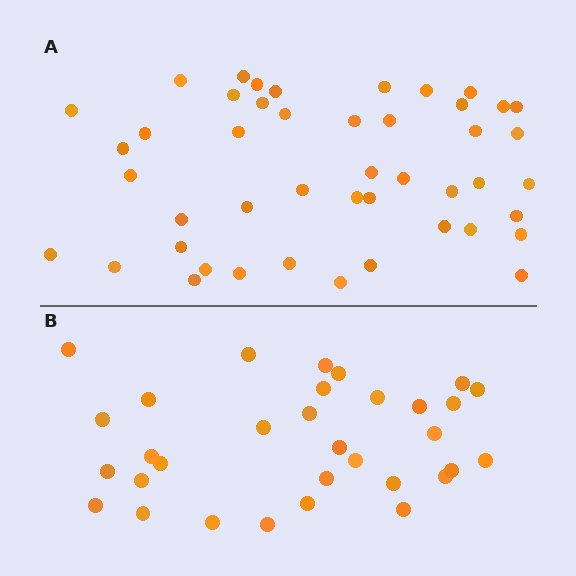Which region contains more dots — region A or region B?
Region A (the top region) has more dots.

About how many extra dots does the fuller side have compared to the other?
Region A has approximately 15 more dots than region B.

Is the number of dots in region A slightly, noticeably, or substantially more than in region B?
Region A has noticeably more, but not dramatically so. The ratio is roughly 1.4 to 1.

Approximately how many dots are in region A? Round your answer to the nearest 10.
About 50 dots. (The exact count is 46, which rounds to 50.)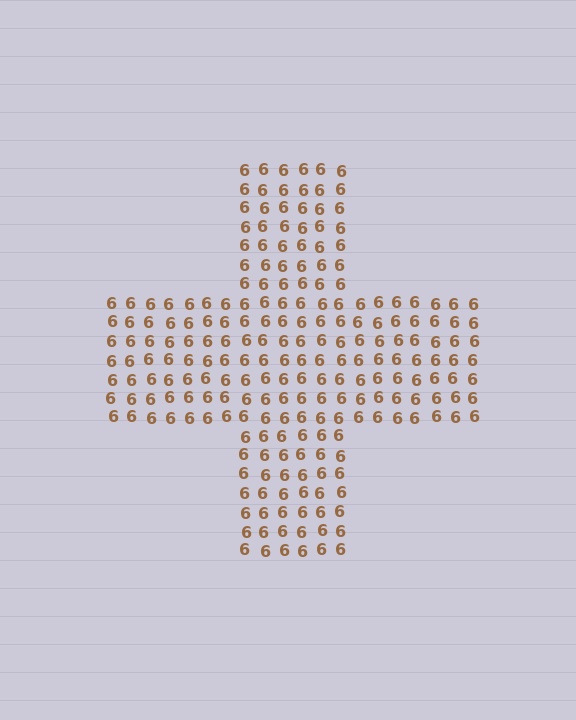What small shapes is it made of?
It is made of small digit 6's.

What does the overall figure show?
The overall figure shows a cross.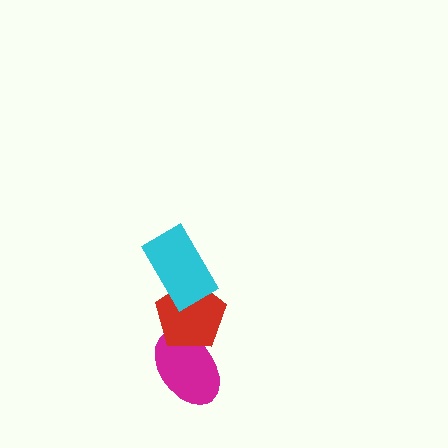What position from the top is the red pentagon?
The red pentagon is 2nd from the top.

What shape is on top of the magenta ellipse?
The red pentagon is on top of the magenta ellipse.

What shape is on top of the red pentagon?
The cyan rectangle is on top of the red pentagon.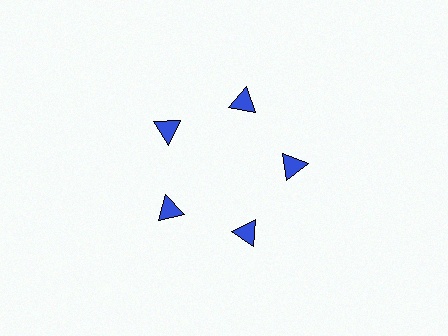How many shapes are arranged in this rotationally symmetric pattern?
There are 5 shapes, arranged in 5 groups of 1.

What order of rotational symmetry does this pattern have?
This pattern has 5-fold rotational symmetry.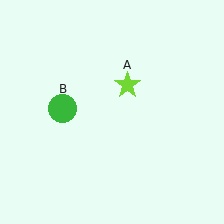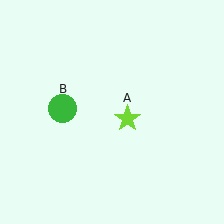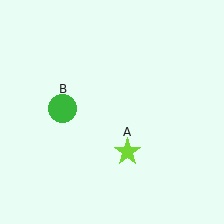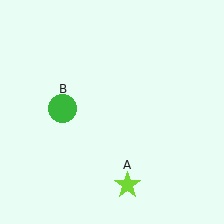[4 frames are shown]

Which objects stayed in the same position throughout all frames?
Green circle (object B) remained stationary.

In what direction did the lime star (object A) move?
The lime star (object A) moved down.